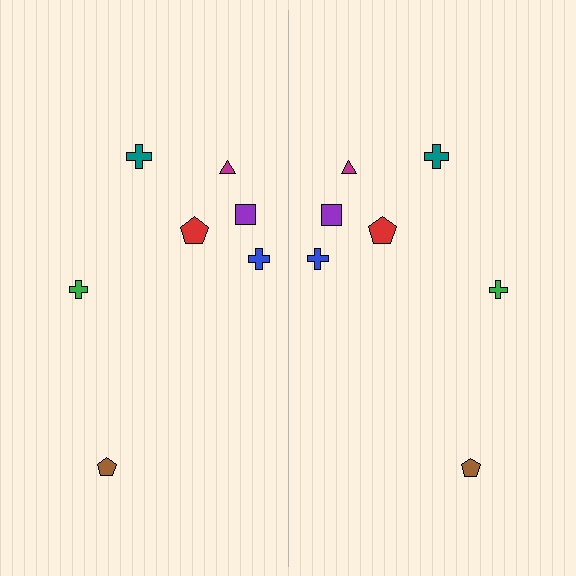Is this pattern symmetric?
Yes, this pattern has bilateral (reflection) symmetry.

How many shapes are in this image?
There are 14 shapes in this image.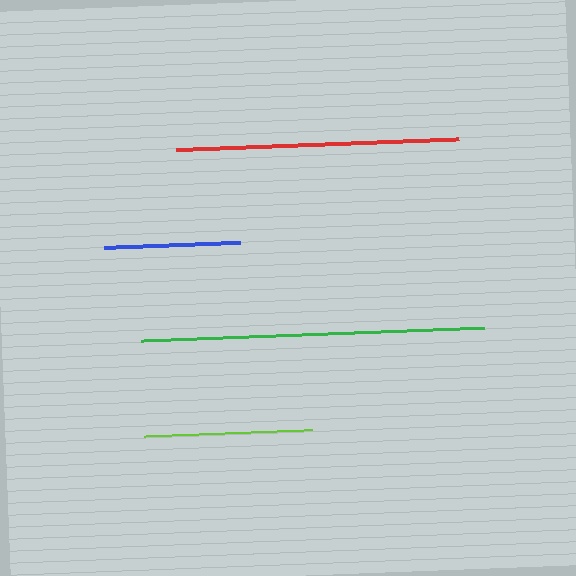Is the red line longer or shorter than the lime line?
The red line is longer than the lime line.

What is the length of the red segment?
The red segment is approximately 282 pixels long.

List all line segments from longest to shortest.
From longest to shortest: green, red, lime, blue.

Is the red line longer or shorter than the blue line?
The red line is longer than the blue line.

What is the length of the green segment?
The green segment is approximately 343 pixels long.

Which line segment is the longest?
The green line is the longest at approximately 343 pixels.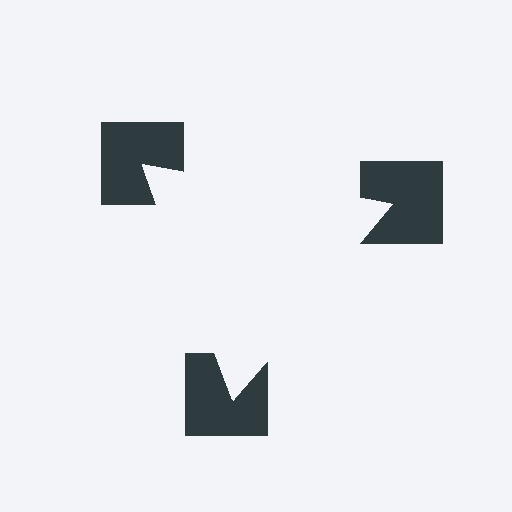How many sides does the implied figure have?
3 sides.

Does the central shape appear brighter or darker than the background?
It typically appears slightly brighter than the background, even though no actual brightness change is drawn.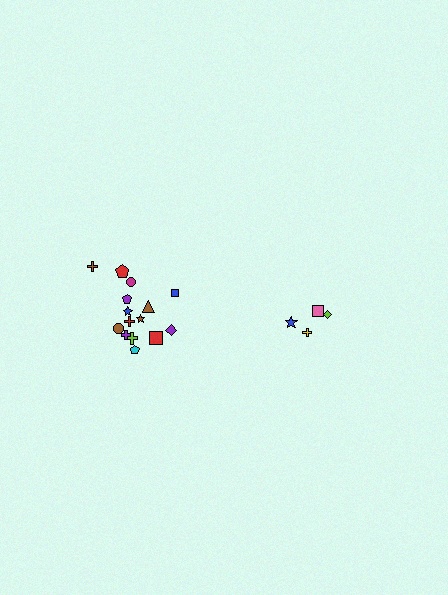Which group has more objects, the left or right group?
The left group.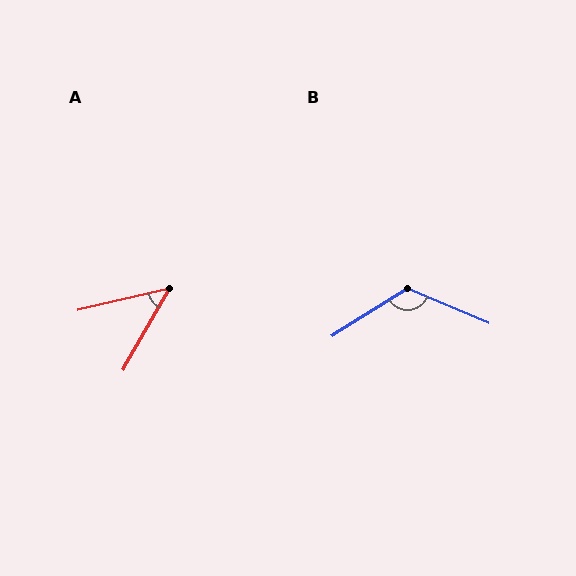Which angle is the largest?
B, at approximately 125 degrees.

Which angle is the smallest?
A, at approximately 47 degrees.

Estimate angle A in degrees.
Approximately 47 degrees.